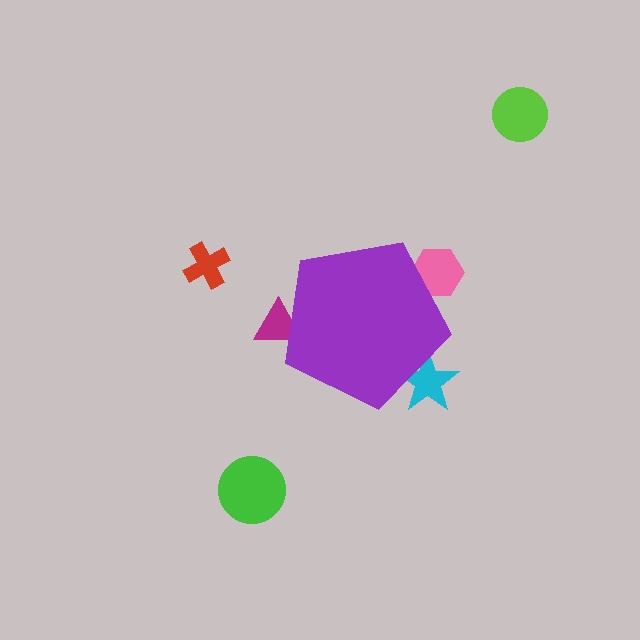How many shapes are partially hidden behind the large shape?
3 shapes are partially hidden.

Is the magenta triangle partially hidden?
Yes, the magenta triangle is partially hidden behind the purple pentagon.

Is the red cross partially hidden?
No, the red cross is fully visible.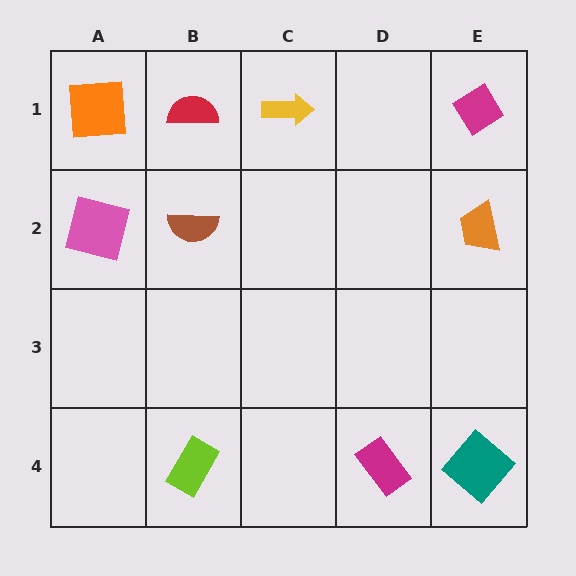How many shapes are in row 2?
3 shapes.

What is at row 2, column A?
A pink square.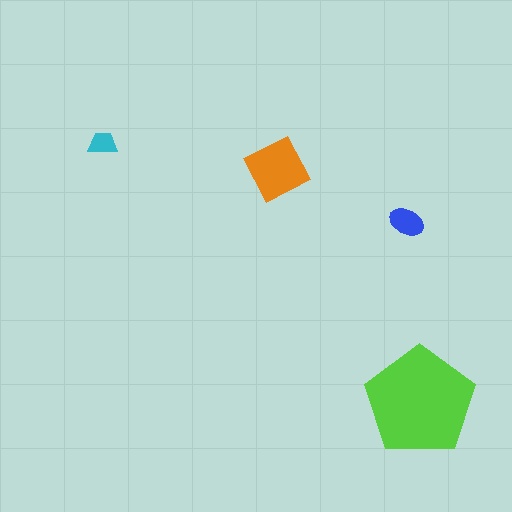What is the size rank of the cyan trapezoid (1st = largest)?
4th.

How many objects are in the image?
There are 4 objects in the image.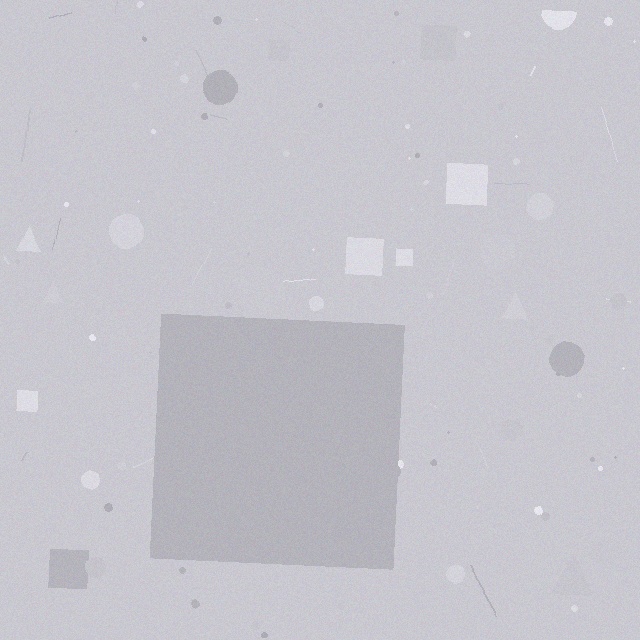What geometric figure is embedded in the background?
A square is embedded in the background.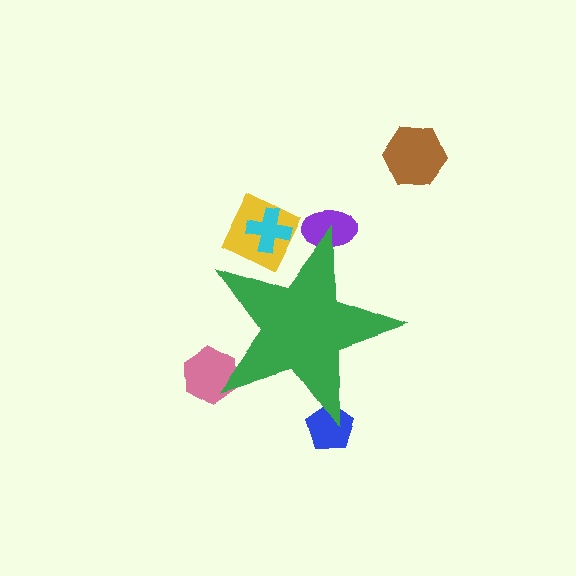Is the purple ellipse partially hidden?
Yes, the purple ellipse is partially hidden behind the green star.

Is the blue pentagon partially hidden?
Yes, the blue pentagon is partially hidden behind the green star.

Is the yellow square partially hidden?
Yes, the yellow square is partially hidden behind the green star.